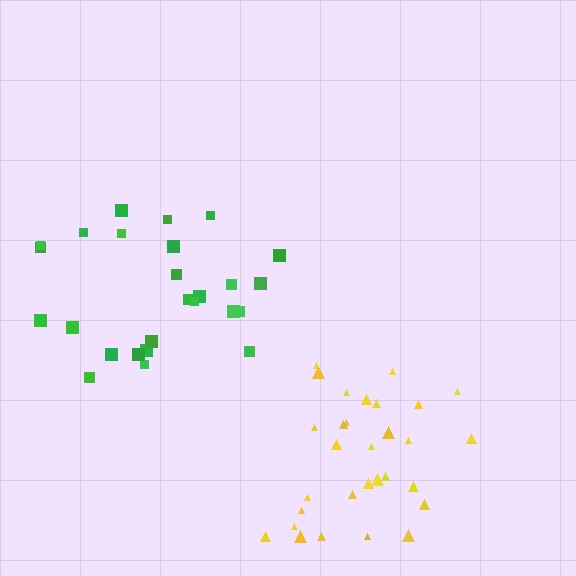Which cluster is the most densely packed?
Yellow.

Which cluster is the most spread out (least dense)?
Green.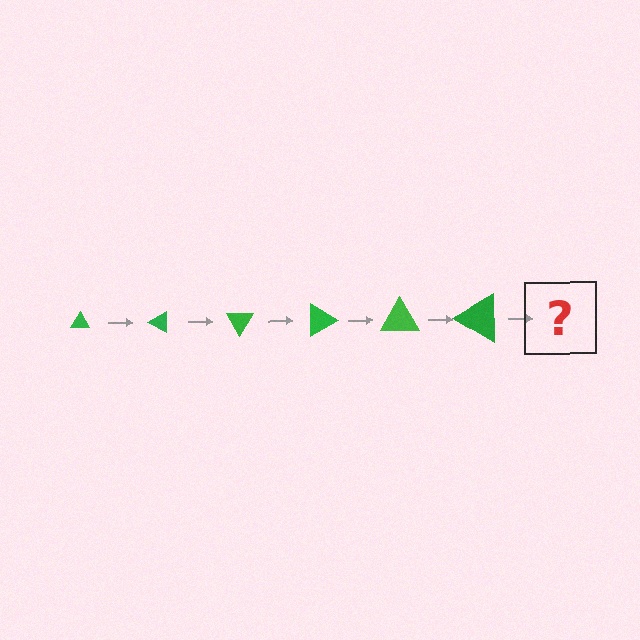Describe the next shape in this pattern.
It should be a triangle, larger than the previous one and rotated 180 degrees from the start.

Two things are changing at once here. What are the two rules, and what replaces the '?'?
The two rules are that the triangle grows larger each step and it rotates 30 degrees each step. The '?' should be a triangle, larger than the previous one and rotated 180 degrees from the start.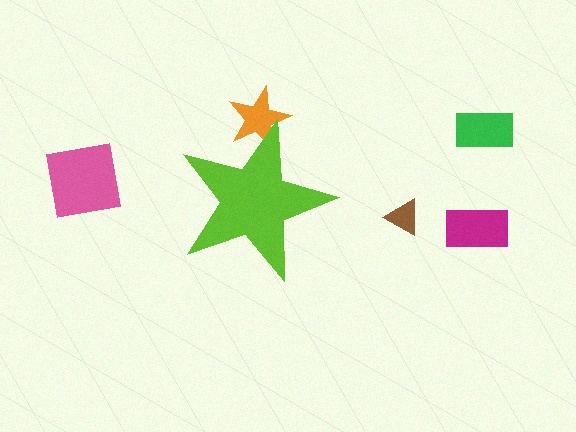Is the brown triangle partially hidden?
No, the brown triangle is fully visible.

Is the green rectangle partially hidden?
No, the green rectangle is fully visible.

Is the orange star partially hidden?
Yes, the orange star is partially hidden behind the lime star.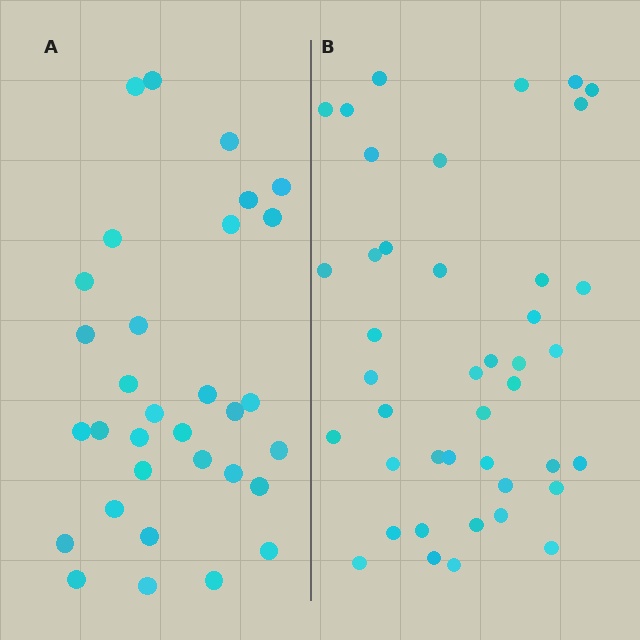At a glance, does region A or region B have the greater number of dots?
Region B (the right region) has more dots.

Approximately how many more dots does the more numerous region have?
Region B has roughly 10 or so more dots than region A.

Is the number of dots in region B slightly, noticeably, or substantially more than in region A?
Region B has noticeably more, but not dramatically so. The ratio is roughly 1.3 to 1.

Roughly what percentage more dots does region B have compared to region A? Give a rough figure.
About 30% more.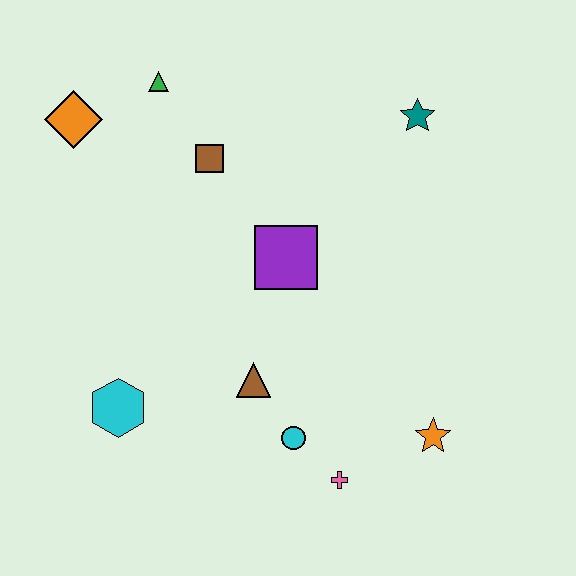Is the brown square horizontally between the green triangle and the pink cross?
Yes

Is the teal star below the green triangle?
Yes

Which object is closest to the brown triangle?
The cyan circle is closest to the brown triangle.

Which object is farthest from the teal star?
The cyan hexagon is farthest from the teal star.